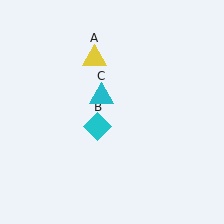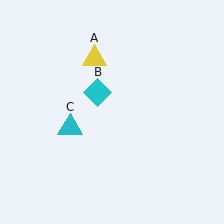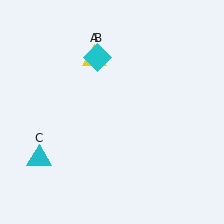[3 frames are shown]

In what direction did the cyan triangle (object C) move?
The cyan triangle (object C) moved down and to the left.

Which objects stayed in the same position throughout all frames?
Yellow triangle (object A) remained stationary.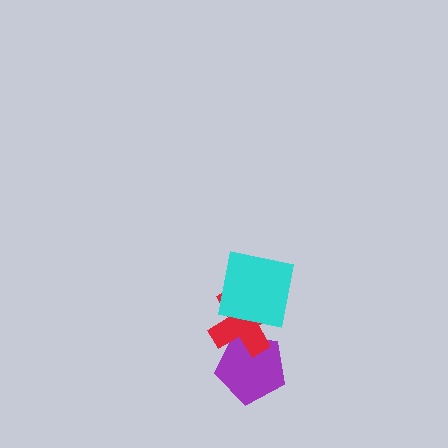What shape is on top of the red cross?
The cyan square is on top of the red cross.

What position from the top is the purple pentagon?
The purple pentagon is 3rd from the top.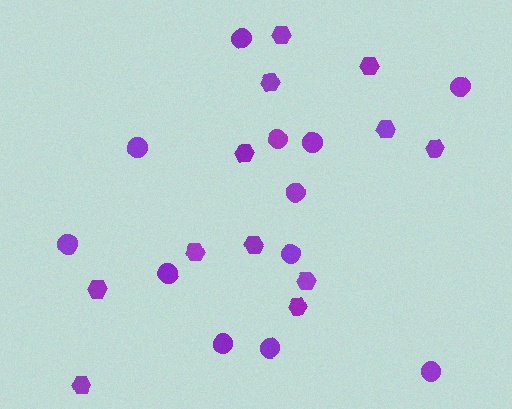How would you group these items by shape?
There are 2 groups: one group of hexagons (12) and one group of circles (12).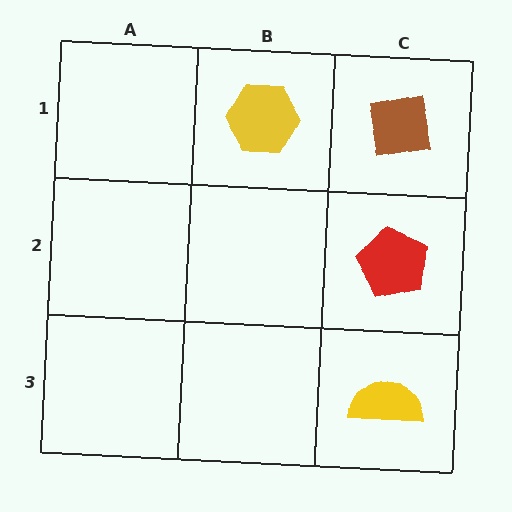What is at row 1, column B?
A yellow hexagon.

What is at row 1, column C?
A brown square.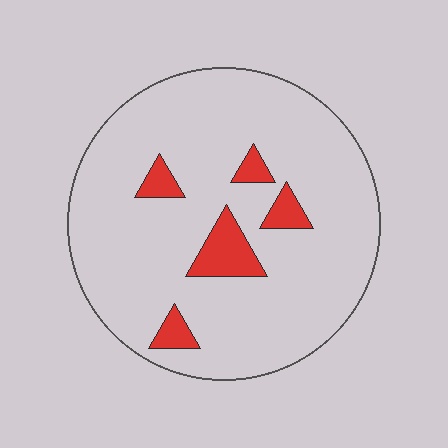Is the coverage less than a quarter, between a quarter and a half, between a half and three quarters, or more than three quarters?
Less than a quarter.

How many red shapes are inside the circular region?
5.